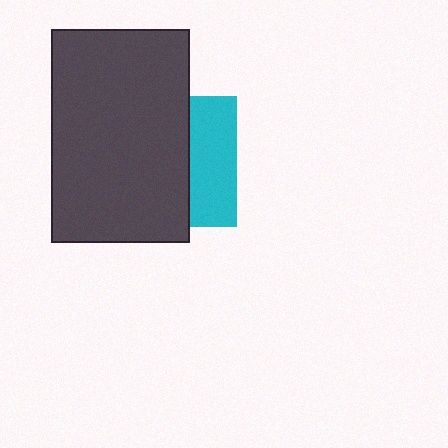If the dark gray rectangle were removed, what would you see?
You would see the complete cyan square.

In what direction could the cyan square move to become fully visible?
The cyan square could move right. That would shift it out from behind the dark gray rectangle entirely.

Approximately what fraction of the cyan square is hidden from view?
Roughly 64% of the cyan square is hidden behind the dark gray rectangle.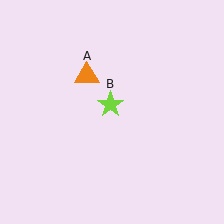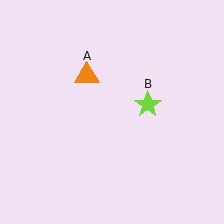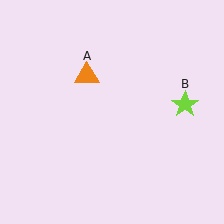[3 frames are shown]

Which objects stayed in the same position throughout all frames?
Orange triangle (object A) remained stationary.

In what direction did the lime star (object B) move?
The lime star (object B) moved right.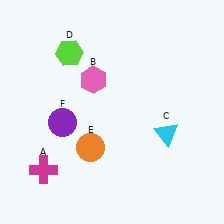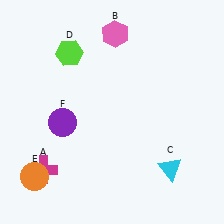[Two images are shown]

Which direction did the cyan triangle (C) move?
The cyan triangle (C) moved down.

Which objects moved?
The objects that moved are: the pink hexagon (B), the cyan triangle (C), the orange circle (E).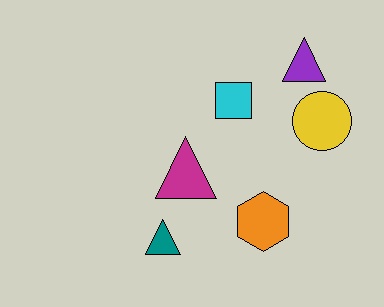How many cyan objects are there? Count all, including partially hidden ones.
There is 1 cyan object.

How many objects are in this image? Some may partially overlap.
There are 6 objects.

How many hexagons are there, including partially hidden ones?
There is 1 hexagon.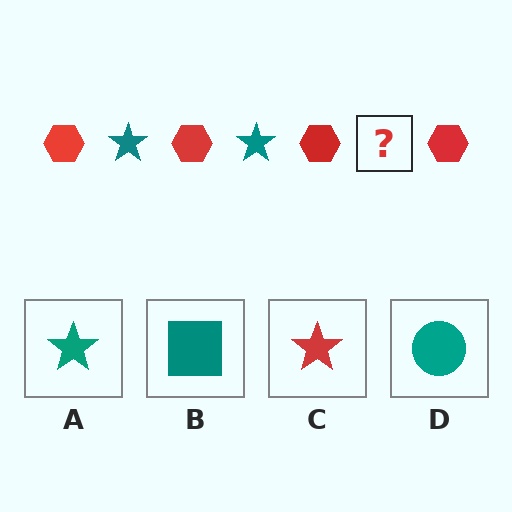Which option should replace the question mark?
Option A.